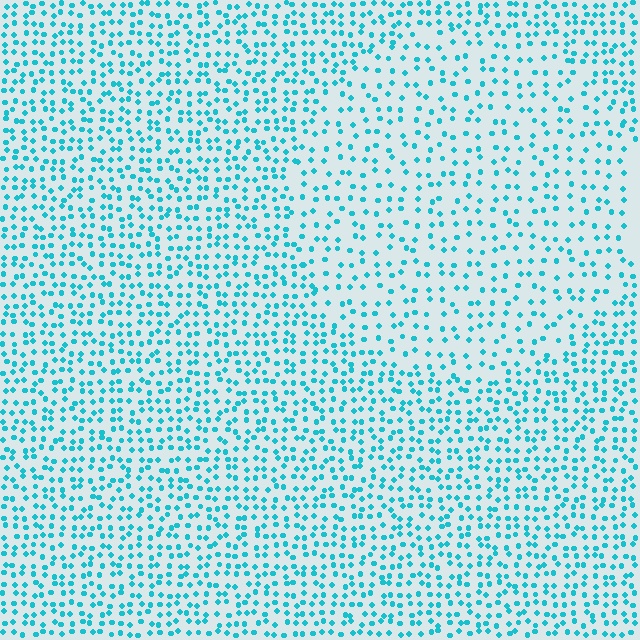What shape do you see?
I see a circle.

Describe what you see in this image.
The image contains small cyan elements arranged at two different densities. A circle-shaped region is visible where the elements are less densely packed than the surrounding area.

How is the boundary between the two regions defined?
The boundary is defined by a change in element density (approximately 1.8x ratio). All elements are the same color, size, and shape.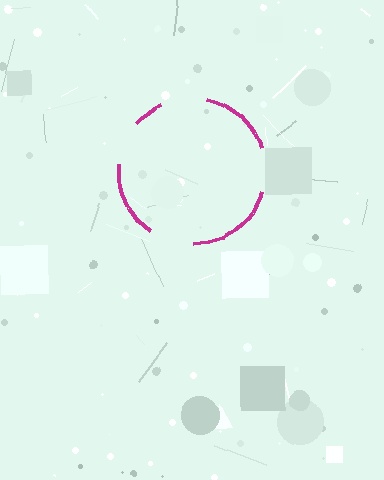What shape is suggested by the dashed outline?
The dashed outline suggests a circle.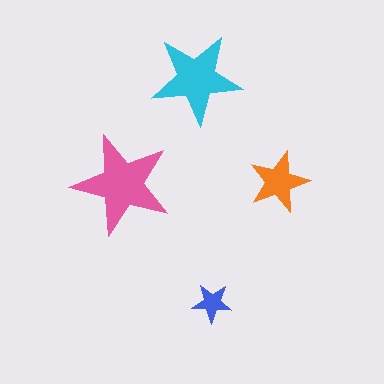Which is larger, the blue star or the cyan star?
The cyan one.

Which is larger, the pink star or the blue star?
The pink one.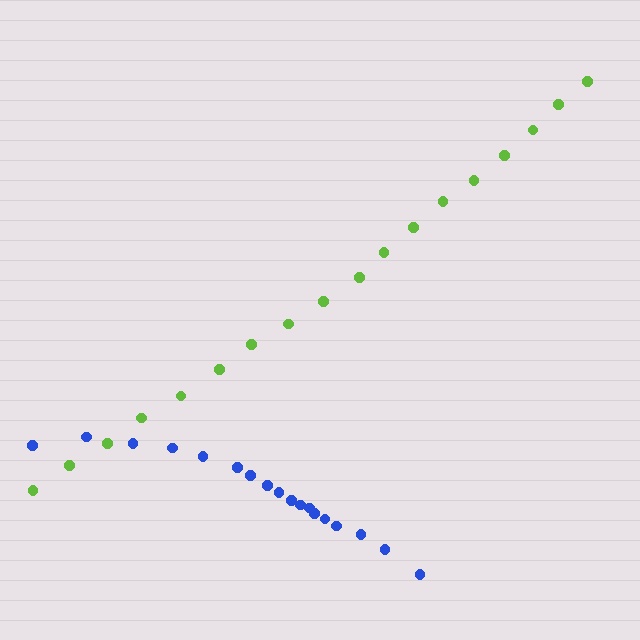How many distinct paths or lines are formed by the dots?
There are 2 distinct paths.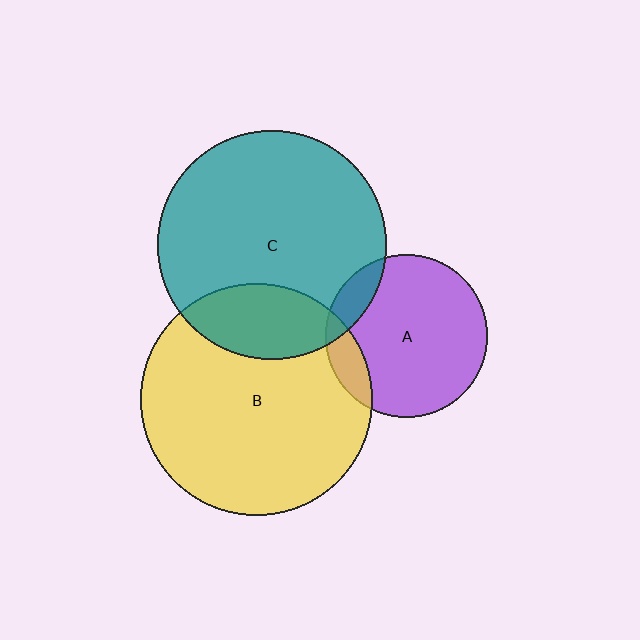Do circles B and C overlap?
Yes.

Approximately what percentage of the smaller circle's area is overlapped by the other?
Approximately 20%.